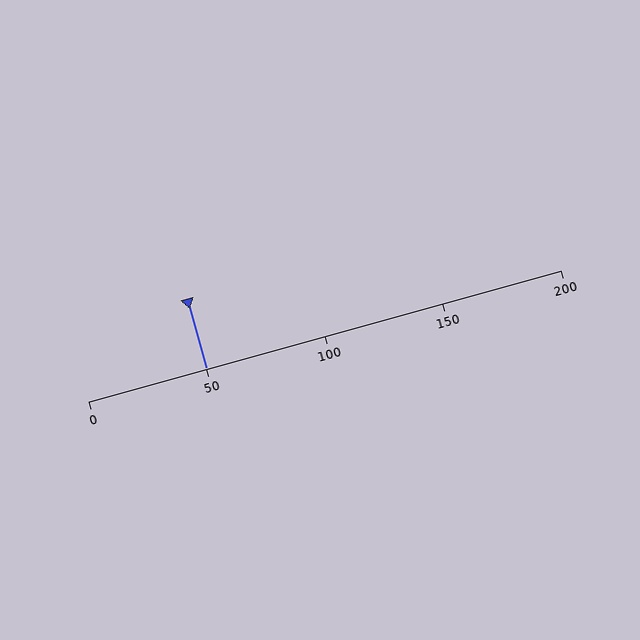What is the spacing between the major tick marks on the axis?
The major ticks are spaced 50 apart.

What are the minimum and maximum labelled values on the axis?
The axis runs from 0 to 200.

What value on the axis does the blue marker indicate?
The marker indicates approximately 50.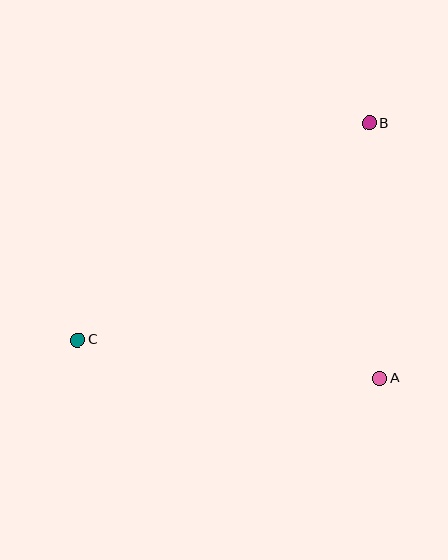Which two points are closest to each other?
Points A and B are closest to each other.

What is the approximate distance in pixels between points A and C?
The distance between A and C is approximately 304 pixels.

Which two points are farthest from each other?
Points B and C are farthest from each other.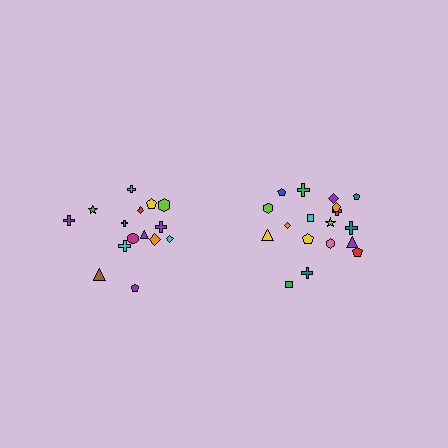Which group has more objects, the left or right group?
The right group.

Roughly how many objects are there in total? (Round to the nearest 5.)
Roughly 35 objects in total.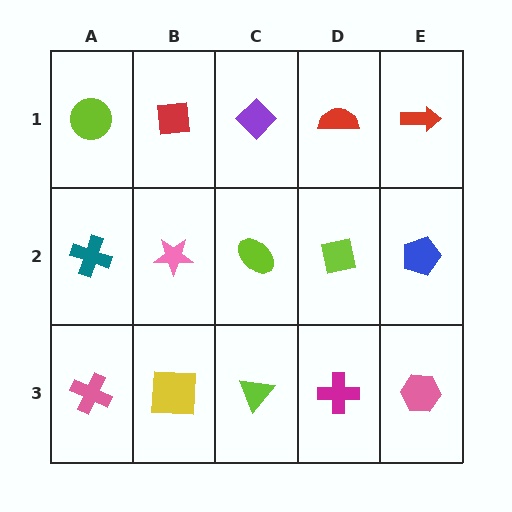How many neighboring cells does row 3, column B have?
3.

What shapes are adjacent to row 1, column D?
A lime square (row 2, column D), a purple diamond (row 1, column C), a red arrow (row 1, column E).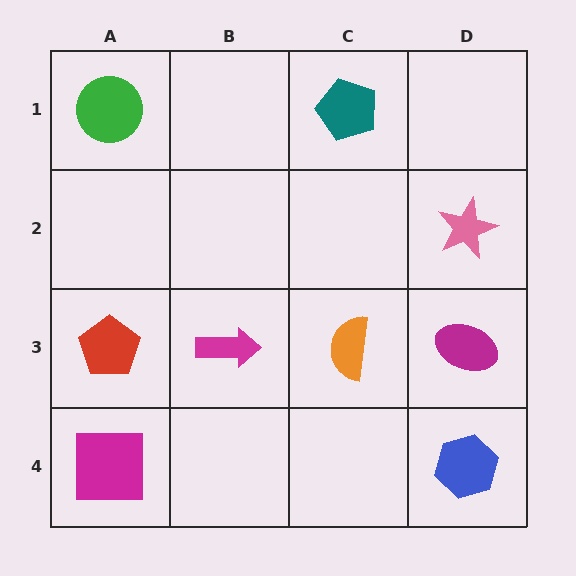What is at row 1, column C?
A teal pentagon.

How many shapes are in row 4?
2 shapes.